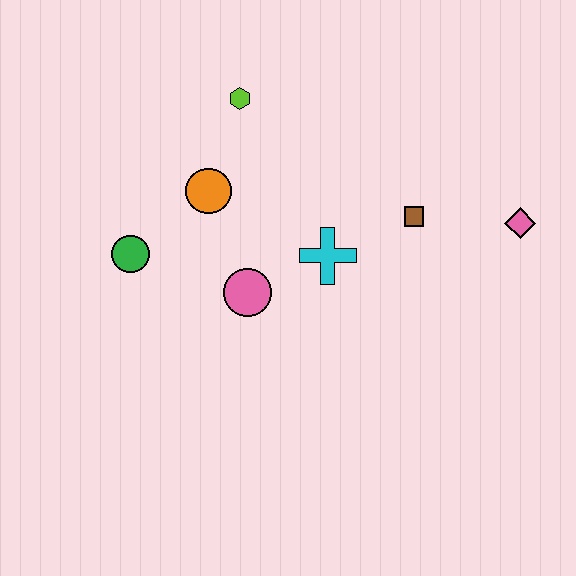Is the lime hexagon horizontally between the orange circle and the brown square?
Yes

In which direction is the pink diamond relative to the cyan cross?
The pink diamond is to the right of the cyan cross.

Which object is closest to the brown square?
The cyan cross is closest to the brown square.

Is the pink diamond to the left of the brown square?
No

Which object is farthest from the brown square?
The green circle is farthest from the brown square.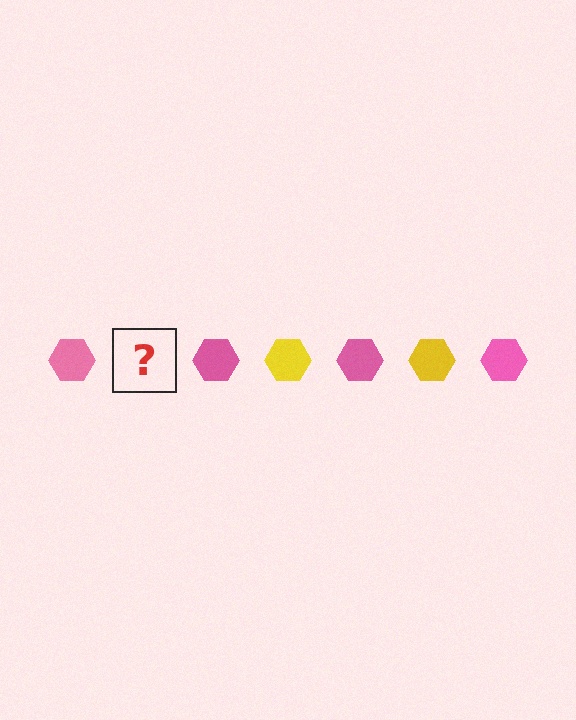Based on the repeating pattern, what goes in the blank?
The blank should be a yellow hexagon.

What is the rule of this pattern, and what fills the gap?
The rule is that the pattern cycles through pink, yellow hexagons. The gap should be filled with a yellow hexagon.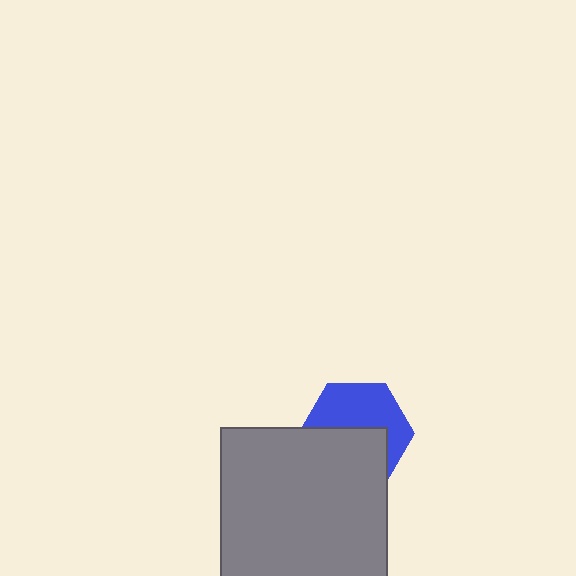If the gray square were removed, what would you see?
You would see the complete blue hexagon.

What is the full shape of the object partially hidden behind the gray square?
The partially hidden object is a blue hexagon.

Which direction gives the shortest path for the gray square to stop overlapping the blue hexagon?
Moving down gives the shortest separation.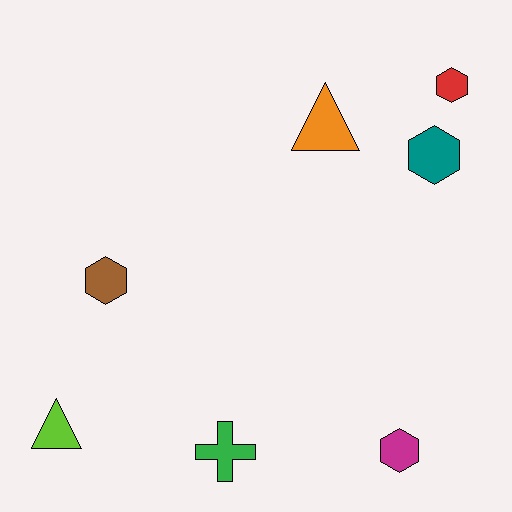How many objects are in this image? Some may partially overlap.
There are 7 objects.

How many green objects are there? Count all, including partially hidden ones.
There is 1 green object.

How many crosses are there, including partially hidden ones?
There is 1 cross.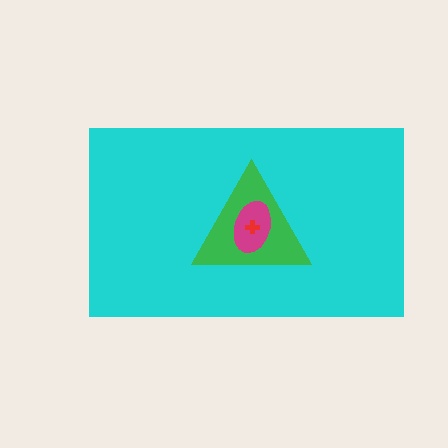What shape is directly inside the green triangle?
The magenta ellipse.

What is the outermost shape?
The cyan rectangle.